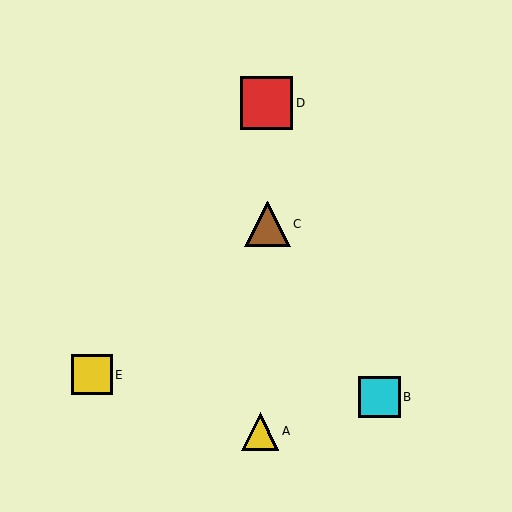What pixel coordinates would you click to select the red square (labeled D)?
Click at (267, 103) to select the red square D.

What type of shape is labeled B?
Shape B is a cyan square.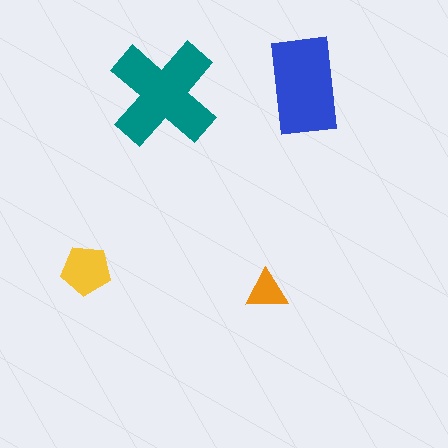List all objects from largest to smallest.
The teal cross, the blue rectangle, the yellow pentagon, the orange triangle.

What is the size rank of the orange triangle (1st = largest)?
4th.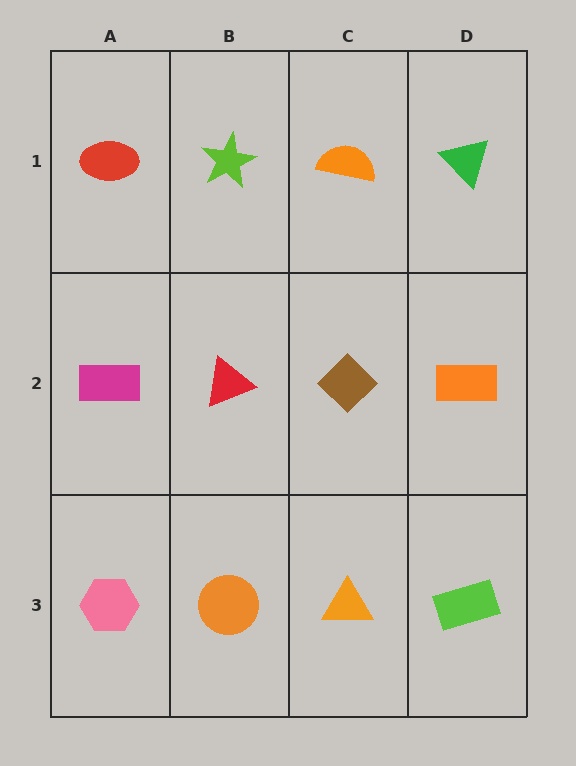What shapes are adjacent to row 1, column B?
A red triangle (row 2, column B), a red ellipse (row 1, column A), an orange semicircle (row 1, column C).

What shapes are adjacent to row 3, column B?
A red triangle (row 2, column B), a pink hexagon (row 3, column A), an orange triangle (row 3, column C).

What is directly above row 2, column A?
A red ellipse.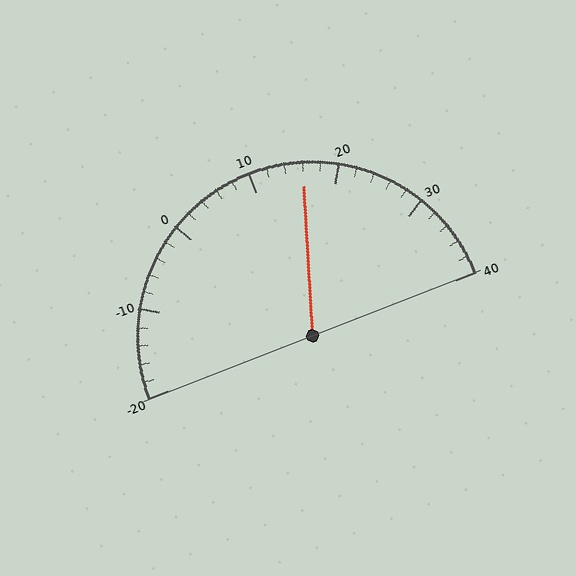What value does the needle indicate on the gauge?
The needle indicates approximately 16.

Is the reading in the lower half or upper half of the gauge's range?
The reading is in the upper half of the range (-20 to 40).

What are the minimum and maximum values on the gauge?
The gauge ranges from -20 to 40.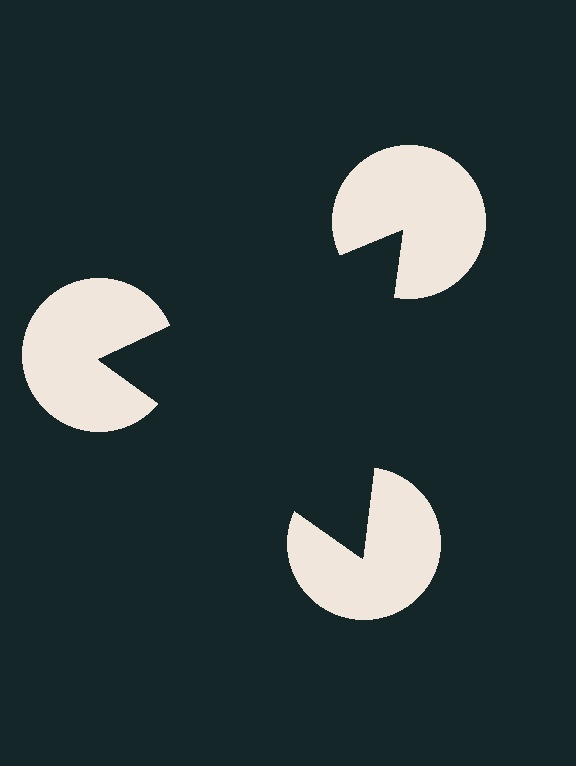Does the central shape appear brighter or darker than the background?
It typically appears slightly darker than the background, even though no actual brightness change is drawn.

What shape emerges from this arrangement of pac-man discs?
An illusory triangle — its edges are inferred from the aligned wedge cuts in the pac-man discs, not physically drawn.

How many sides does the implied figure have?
3 sides.